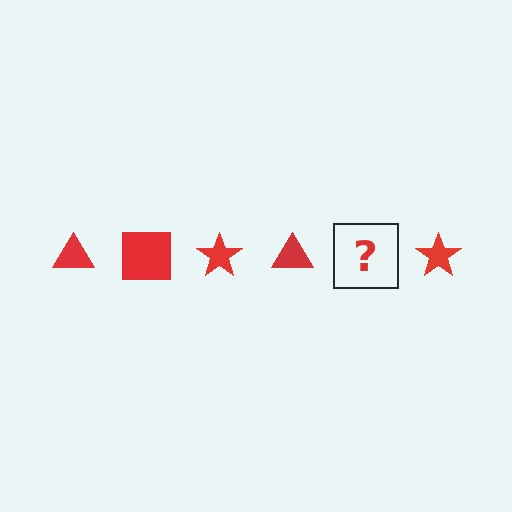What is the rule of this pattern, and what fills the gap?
The rule is that the pattern cycles through triangle, square, star shapes in red. The gap should be filled with a red square.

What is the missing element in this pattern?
The missing element is a red square.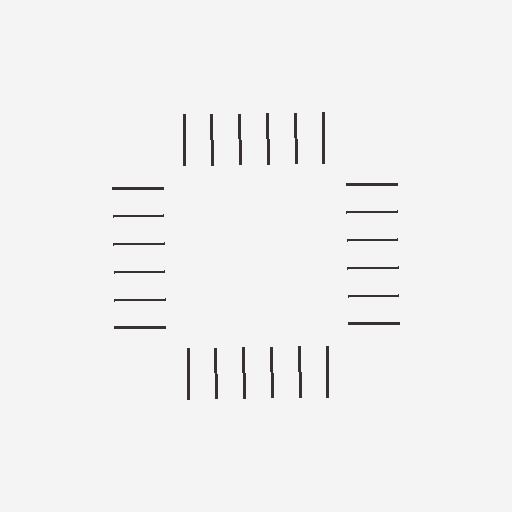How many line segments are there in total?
24 — 6 along each of the 4 edges.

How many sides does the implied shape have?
4 sides — the line-ends trace a square.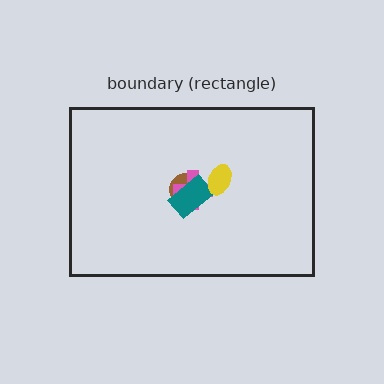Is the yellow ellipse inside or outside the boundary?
Inside.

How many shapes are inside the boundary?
4 inside, 0 outside.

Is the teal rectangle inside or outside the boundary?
Inside.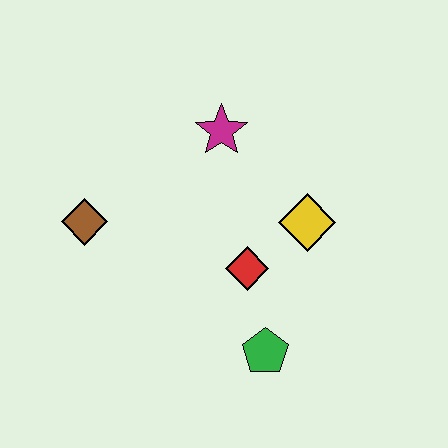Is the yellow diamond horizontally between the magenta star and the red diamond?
No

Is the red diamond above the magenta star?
No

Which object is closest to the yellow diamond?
The red diamond is closest to the yellow diamond.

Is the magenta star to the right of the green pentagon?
No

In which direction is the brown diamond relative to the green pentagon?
The brown diamond is to the left of the green pentagon.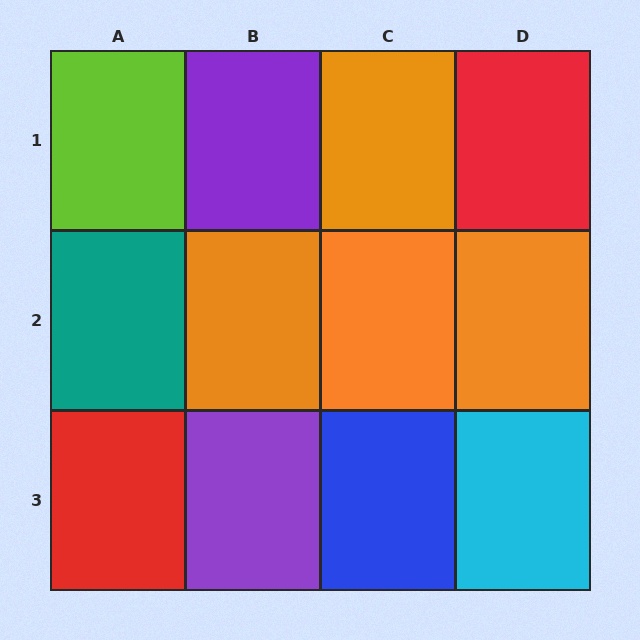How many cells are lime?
1 cell is lime.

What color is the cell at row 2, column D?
Orange.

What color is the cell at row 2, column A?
Teal.